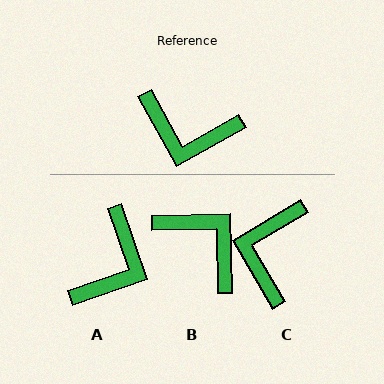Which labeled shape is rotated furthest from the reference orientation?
B, about 152 degrees away.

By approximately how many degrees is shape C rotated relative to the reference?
Approximately 88 degrees clockwise.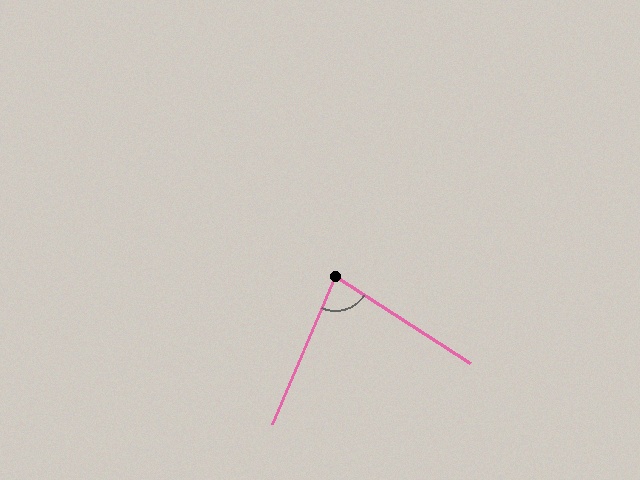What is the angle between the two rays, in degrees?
Approximately 80 degrees.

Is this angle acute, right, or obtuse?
It is acute.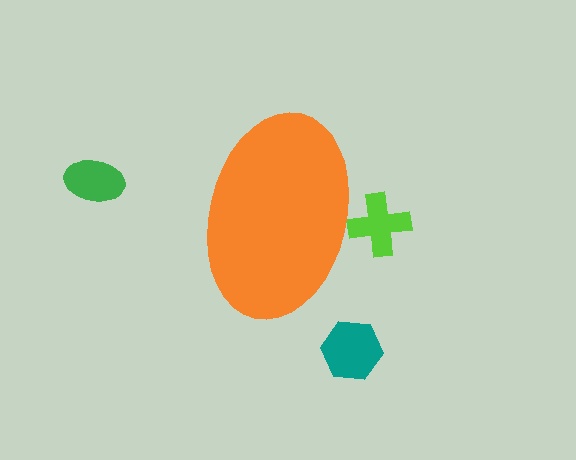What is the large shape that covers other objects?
An orange ellipse.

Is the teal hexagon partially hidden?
No, the teal hexagon is fully visible.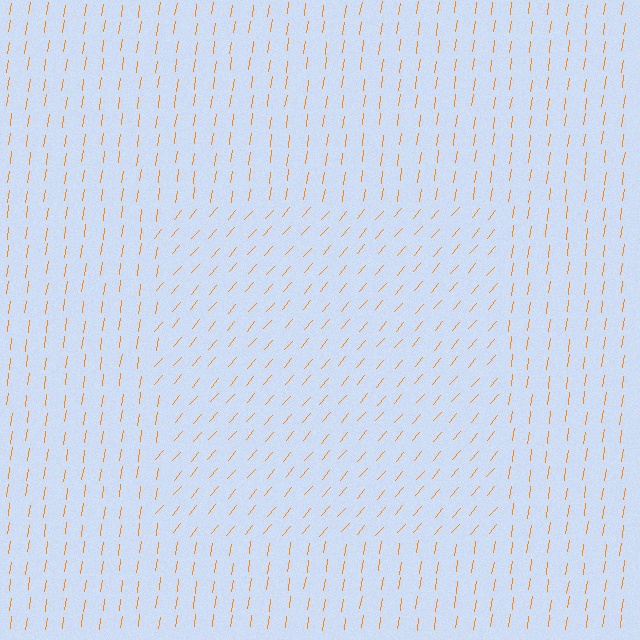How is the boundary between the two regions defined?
The boundary is defined purely by a change in line orientation (approximately 33 degrees difference). All lines are the same color and thickness.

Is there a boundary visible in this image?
Yes, there is a texture boundary formed by a change in line orientation.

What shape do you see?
I see a rectangle.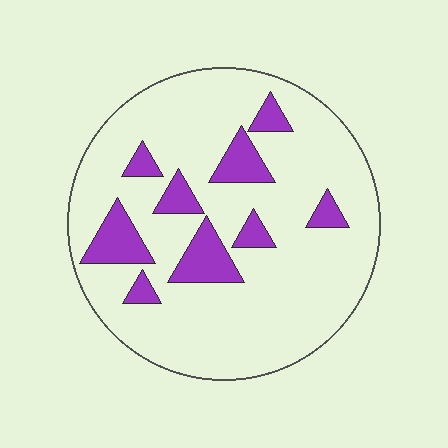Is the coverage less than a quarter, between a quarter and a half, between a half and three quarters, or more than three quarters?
Less than a quarter.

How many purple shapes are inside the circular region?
9.